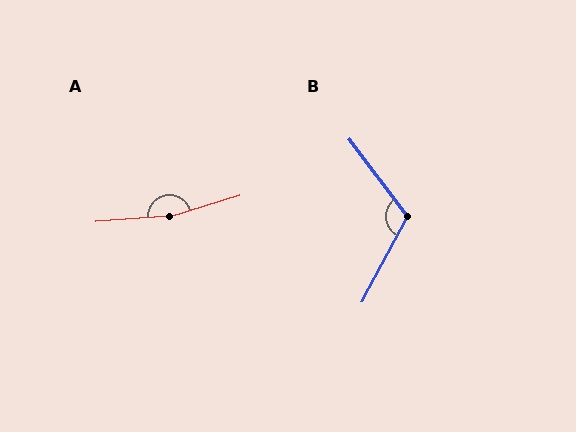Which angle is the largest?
A, at approximately 167 degrees.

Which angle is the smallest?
B, at approximately 115 degrees.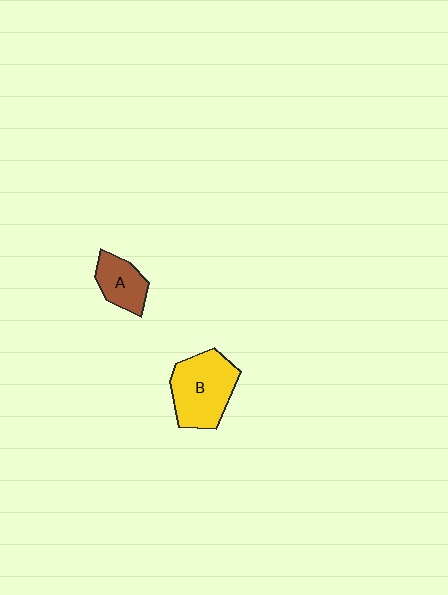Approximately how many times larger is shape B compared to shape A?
Approximately 1.9 times.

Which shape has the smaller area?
Shape A (brown).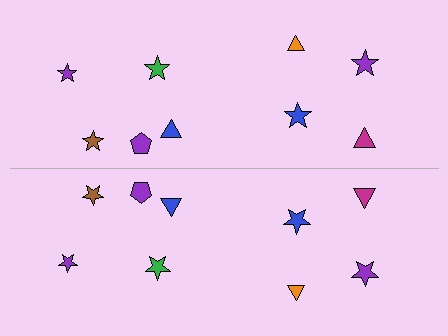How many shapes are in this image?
There are 18 shapes in this image.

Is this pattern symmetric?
Yes, this pattern has bilateral (reflection) symmetry.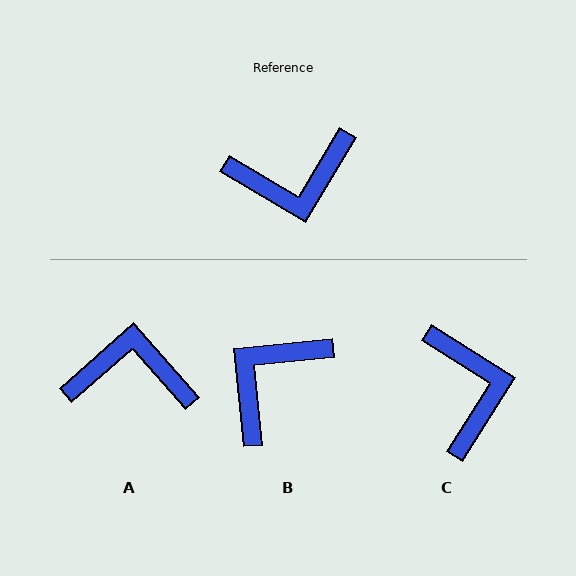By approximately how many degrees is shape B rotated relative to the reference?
Approximately 143 degrees clockwise.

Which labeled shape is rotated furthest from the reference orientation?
A, about 162 degrees away.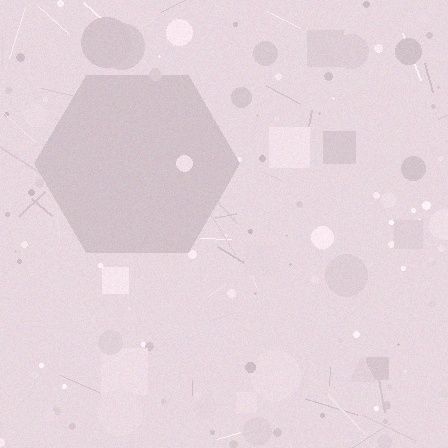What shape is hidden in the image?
A hexagon is hidden in the image.